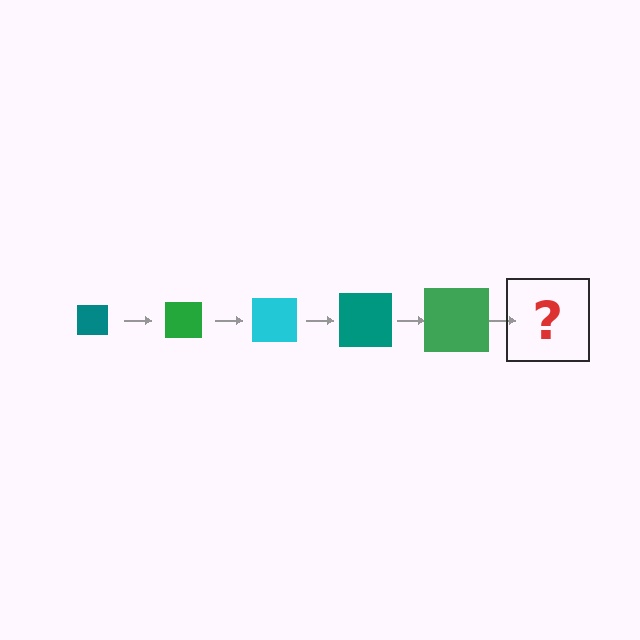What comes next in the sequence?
The next element should be a cyan square, larger than the previous one.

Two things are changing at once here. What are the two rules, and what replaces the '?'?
The two rules are that the square grows larger each step and the color cycles through teal, green, and cyan. The '?' should be a cyan square, larger than the previous one.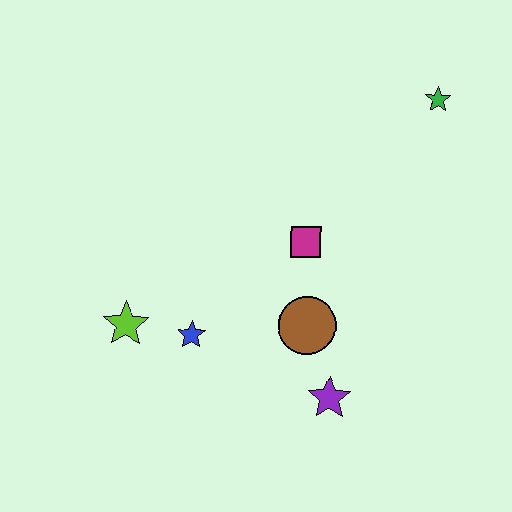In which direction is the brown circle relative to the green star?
The brown circle is below the green star.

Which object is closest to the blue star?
The lime star is closest to the blue star.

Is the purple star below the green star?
Yes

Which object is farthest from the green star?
The lime star is farthest from the green star.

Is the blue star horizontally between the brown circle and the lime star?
Yes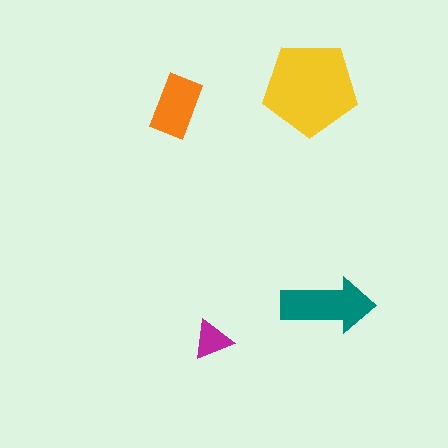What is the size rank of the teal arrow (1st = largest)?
2nd.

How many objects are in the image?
There are 4 objects in the image.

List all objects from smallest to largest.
The magenta triangle, the orange rectangle, the teal arrow, the yellow pentagon.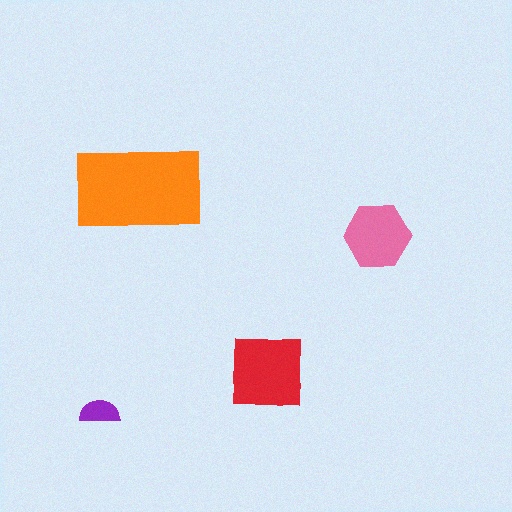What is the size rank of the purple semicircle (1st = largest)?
4th.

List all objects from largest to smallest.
The orange rectangle, the red square, the pink hexagon, the purple semicircle.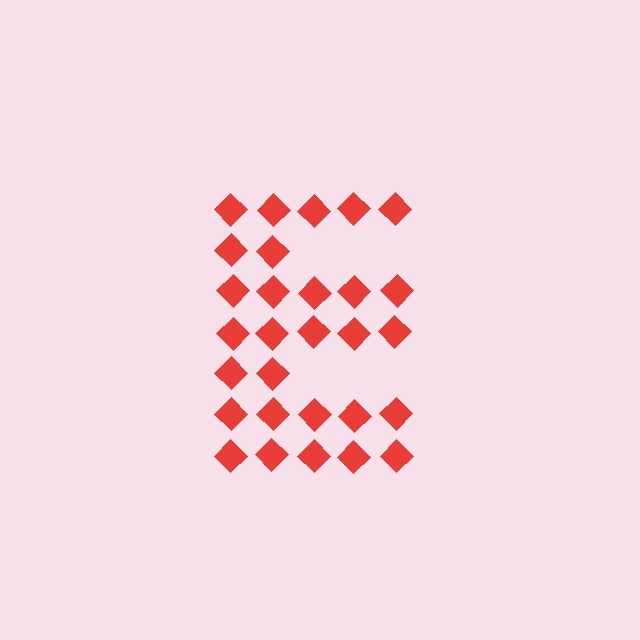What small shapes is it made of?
It is made of small diamonds.